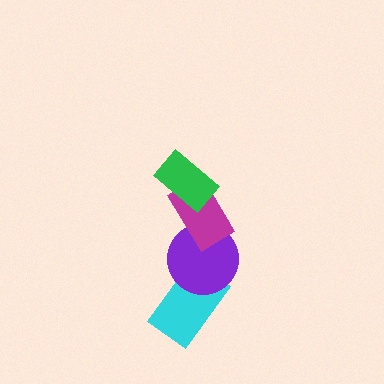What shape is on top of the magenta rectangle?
The green rectangle is on top of the magenta rectangle.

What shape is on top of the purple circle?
The magenta rectangle is on top of the purple circle.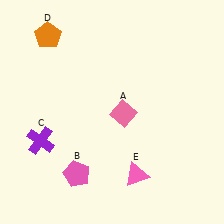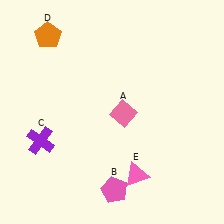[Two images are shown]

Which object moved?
The pink pentagon (B) moved right.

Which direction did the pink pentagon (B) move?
The pink pentagon (B) moved right.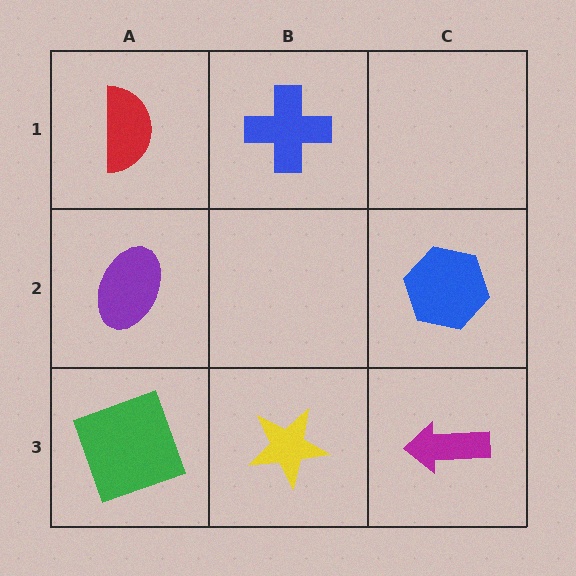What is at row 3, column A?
A green square.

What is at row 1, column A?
A red semicircle.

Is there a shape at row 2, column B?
No, that cell is empty.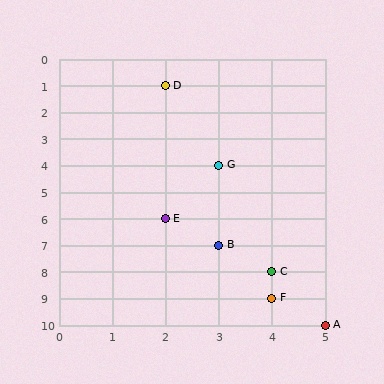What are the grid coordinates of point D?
Point D is at grid coordinates (2, 1).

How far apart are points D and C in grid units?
Points D and C are 2 columns and 7 rows apart (about 7.3 grid units diagonally).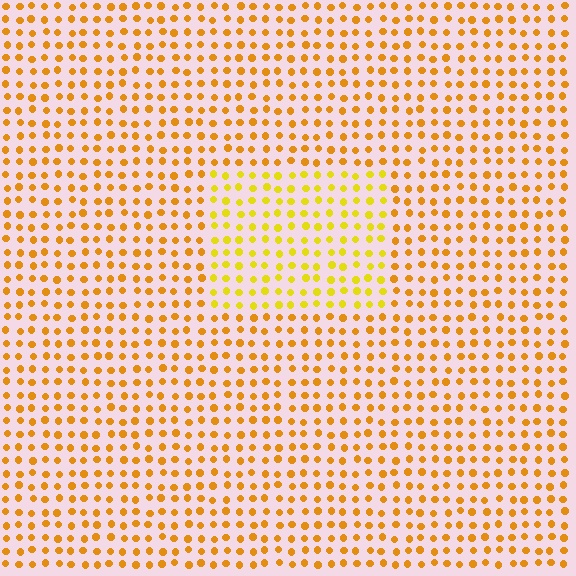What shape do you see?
I see a rectangle.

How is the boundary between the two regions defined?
The boundary is defined purely by a slight shift in hue (about 23 degrees). Spacing, size, and orientation are identical on both sides.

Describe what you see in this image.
The image is filled with small orange elements in a uniform arrangement. A rectangle-shaped region is visible where the elements are tinted to a slightly different hue, forming a subtle color boundary.